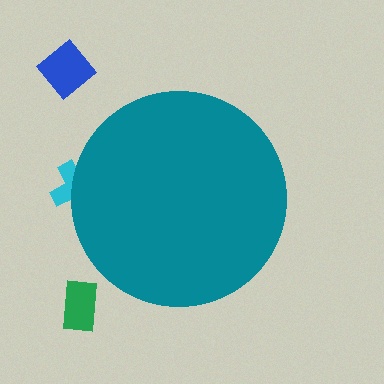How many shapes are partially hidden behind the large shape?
1 shape is partially hidden.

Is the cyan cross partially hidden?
Yes, the cyan cross is partially hidden behind the teal circle.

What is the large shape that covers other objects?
A teal circle.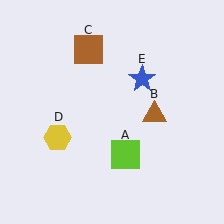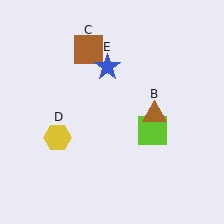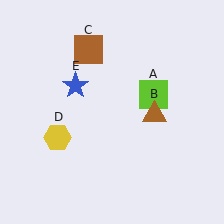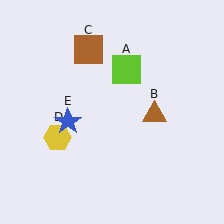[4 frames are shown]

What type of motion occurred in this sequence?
The lime square (object A), blue star (object E) rotated counterclockwise around the center of the scene.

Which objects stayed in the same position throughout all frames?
Brown triangle (object B) and brown square (object C) and yellow hexagon (object D) remained stationary.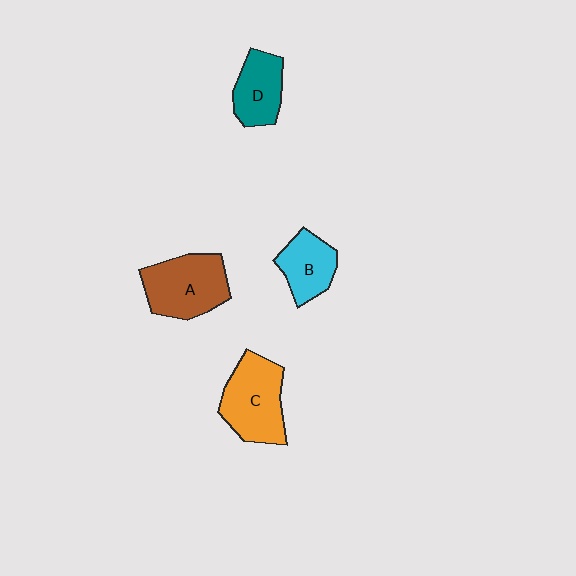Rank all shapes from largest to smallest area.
From largest to smallest: C (orange), A (brown), D (teal), B (cyan).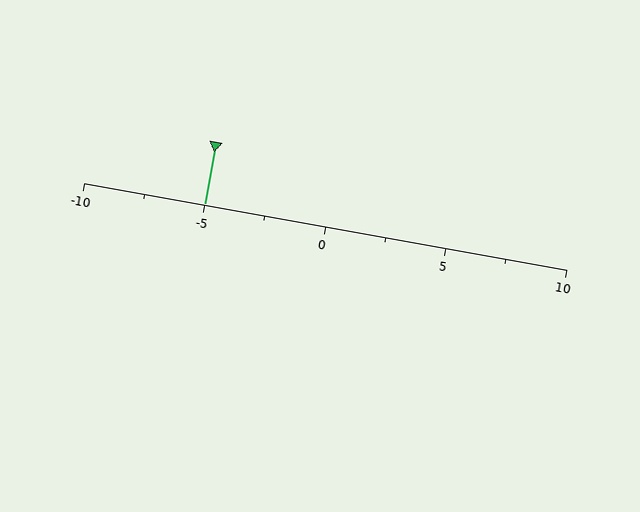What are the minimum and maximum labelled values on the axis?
The axis runs from -10 to 10.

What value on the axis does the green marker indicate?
The marker indicates approximately -5.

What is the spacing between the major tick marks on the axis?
The major ticks are spaced 5 apart.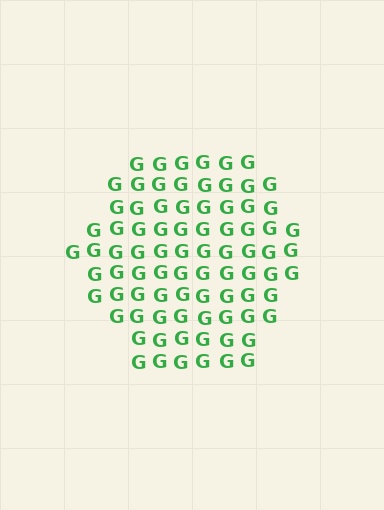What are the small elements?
The small elements are letter G's.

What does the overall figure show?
The overall figure shows a hexagon.